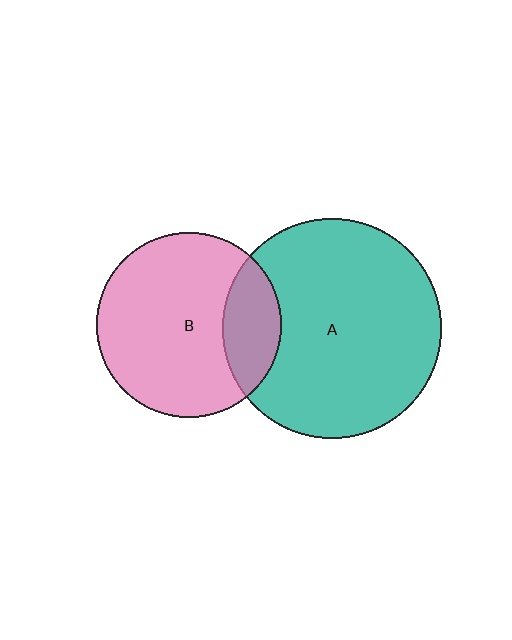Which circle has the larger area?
Circle A (teal).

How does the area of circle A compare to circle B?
Approximately 1.4 times.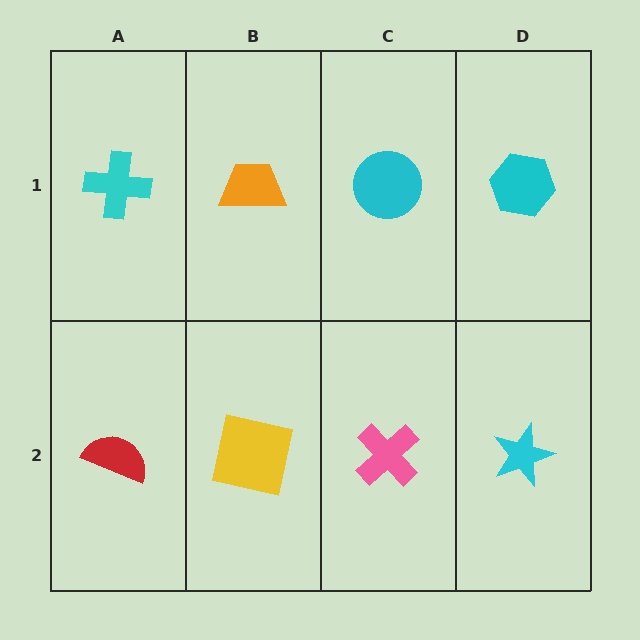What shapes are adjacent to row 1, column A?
A red semicircle (row 2, column A), an orange trapezoid (row 1, column B).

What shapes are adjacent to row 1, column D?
A cyan star (row 2, column D), a cyan circle (row 1, column C).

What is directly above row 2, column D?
A cyan hexagon.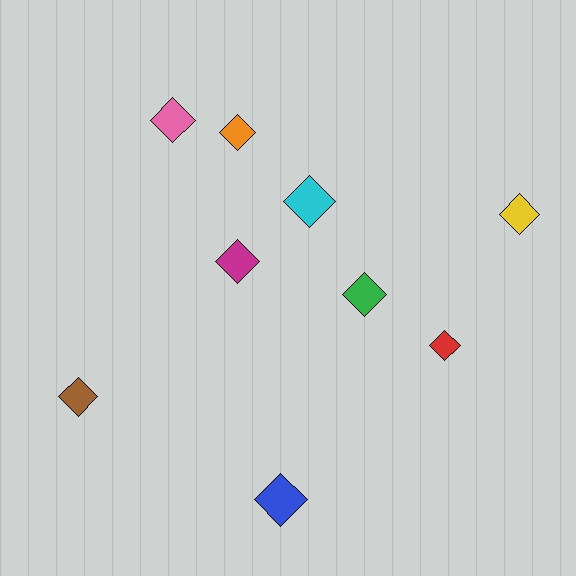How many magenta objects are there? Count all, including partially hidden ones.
There is 1 magenta object.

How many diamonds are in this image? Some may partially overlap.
There are 9 diamonds.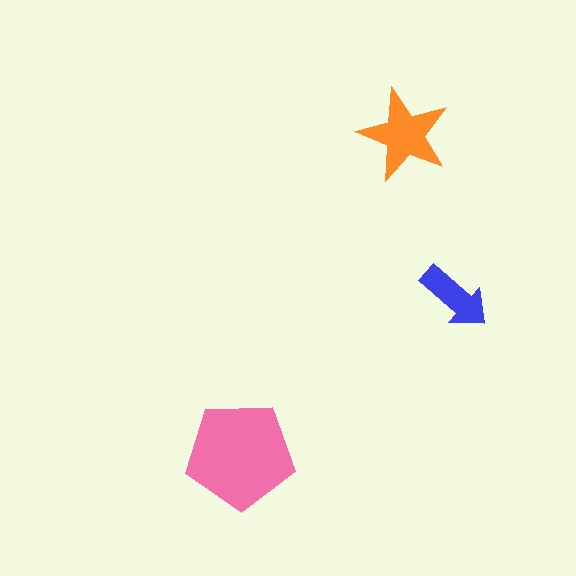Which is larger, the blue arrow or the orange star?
The orange star.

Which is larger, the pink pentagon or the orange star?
The pink pentagon.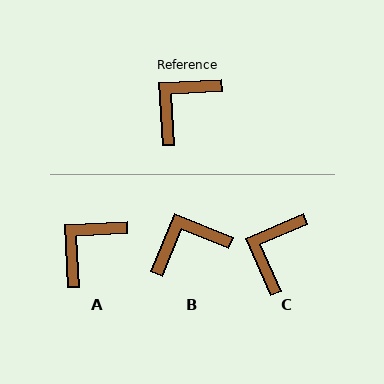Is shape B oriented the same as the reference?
No, it is off by about 25 degrees.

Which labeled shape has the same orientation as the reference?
A.